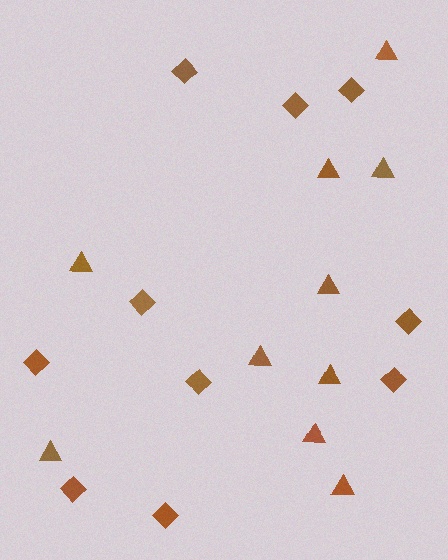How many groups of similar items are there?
There are 2 groups: one group of triangles (10) and one group of diamonds (10).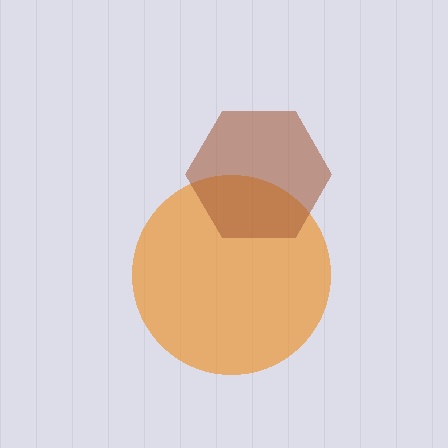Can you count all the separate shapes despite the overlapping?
Yes, there are 2 separate shapes.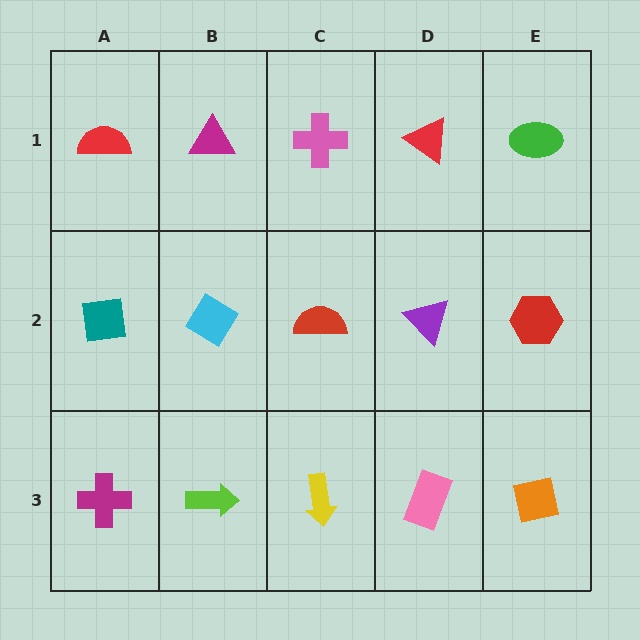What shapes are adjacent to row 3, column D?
A purple triangle (row 2, column D), a yellow arrow (row 3, column C), an orange square (row 3, column E).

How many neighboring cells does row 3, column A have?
2.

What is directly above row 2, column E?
A green ellipse.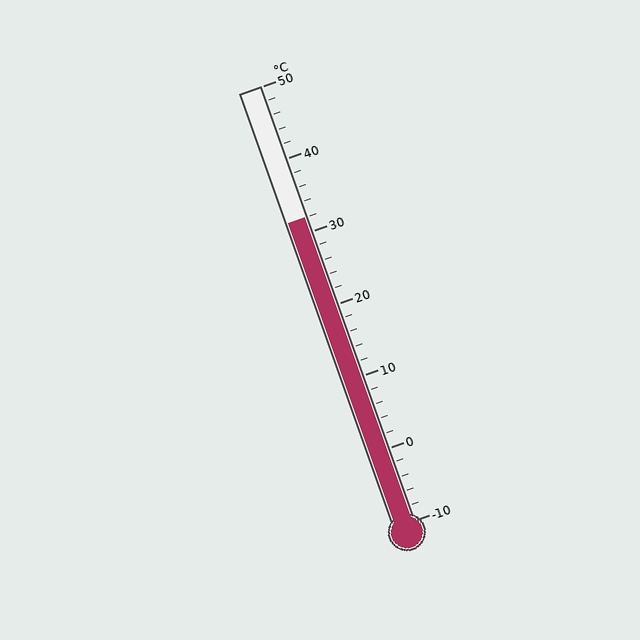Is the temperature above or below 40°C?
The temperature is below 40°C.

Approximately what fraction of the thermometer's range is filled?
The thermometer is filled to approximately 70% of its range.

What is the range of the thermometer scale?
The thermometer scale ranges from -10°C to 50°C.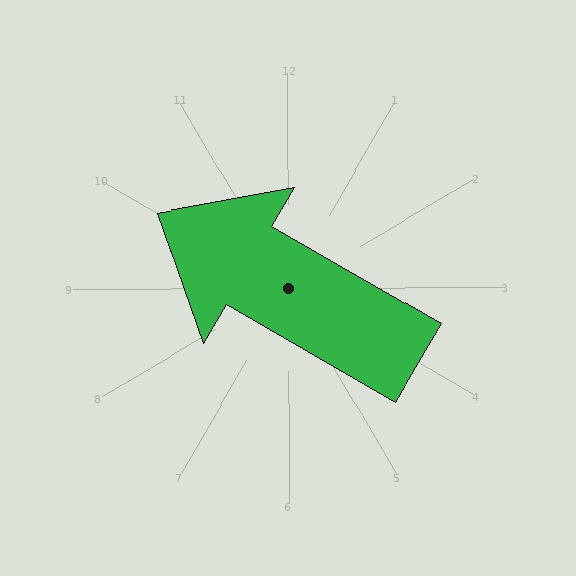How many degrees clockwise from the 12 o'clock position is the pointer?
Approximately 300 degrees.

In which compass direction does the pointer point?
Northwest.